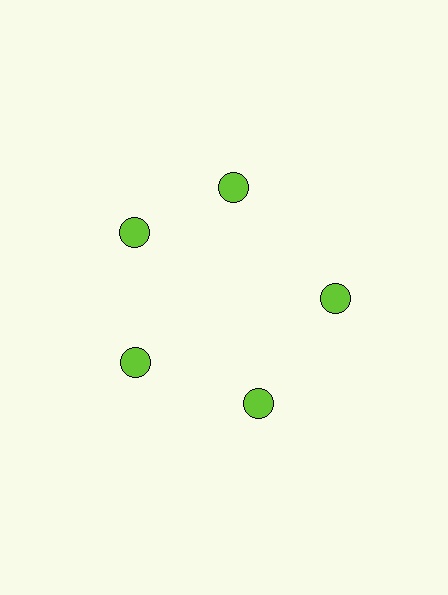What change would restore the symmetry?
The symmetry would be restored by rotating it back into even spacing with its neighbors so that all 5 circles sit at equal angles and equal distance from the center.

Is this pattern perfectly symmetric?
No. The 5 lime circles are arranged in a ring, but one element near the 1 o'clock position is rotated out of alignment along the ring, breaking the 5-fold rotational symmetry.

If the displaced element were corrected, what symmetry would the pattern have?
It would have 5-fold rotational symmetry — the pattern would map onto itself every 72 degrees.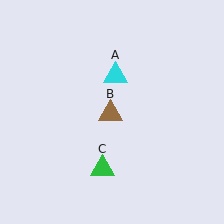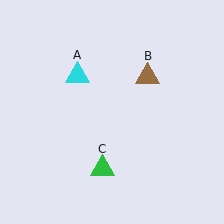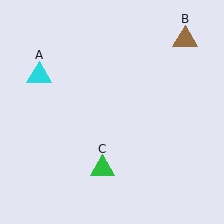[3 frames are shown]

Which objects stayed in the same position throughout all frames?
Green triangle (object C) remained stationary.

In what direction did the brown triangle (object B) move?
The brown triangle (object B) moved up and to the right.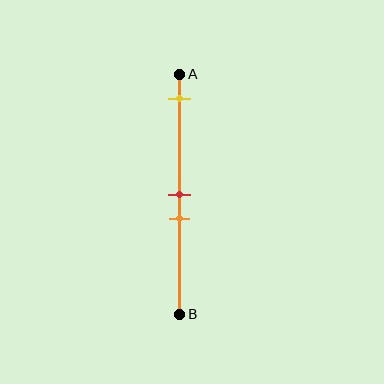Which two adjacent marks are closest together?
The red and orange marks are the closest adjacent pair.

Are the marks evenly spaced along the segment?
No, the marks are not evenly spaced.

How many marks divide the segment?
There are 3 marks dividing the segment.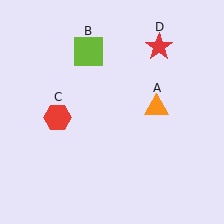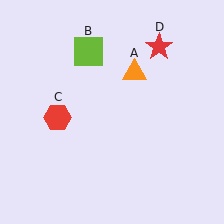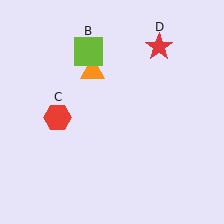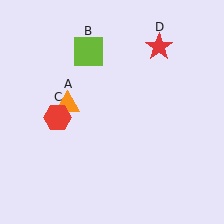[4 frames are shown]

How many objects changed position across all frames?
1 object changed position: orange triangle (object A).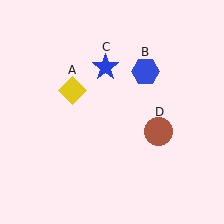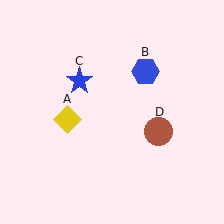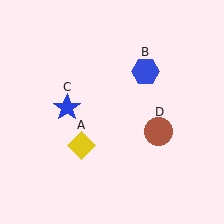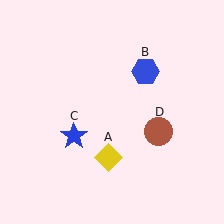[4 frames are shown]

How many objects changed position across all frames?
2 objects changed position: yellow diamond (object A), blue star (object C).